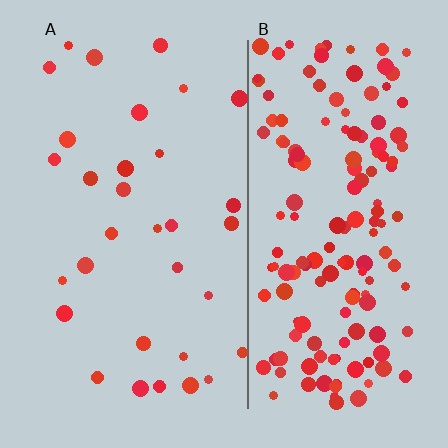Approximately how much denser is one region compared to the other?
Approximately 4.8× — region B over region A.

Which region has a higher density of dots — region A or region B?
B (the right).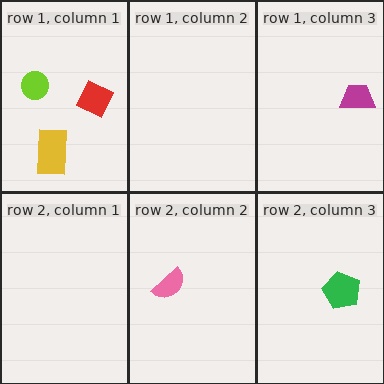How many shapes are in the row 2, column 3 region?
1.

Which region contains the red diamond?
The row 1, column 1 region.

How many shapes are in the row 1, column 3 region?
1.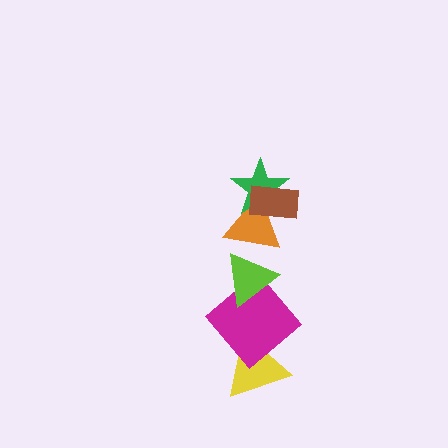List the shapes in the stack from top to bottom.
From top to bottom: the brown rectangle, the green star, the orange triangle, the lime triangle, the magenta diamond, the yellow triangle.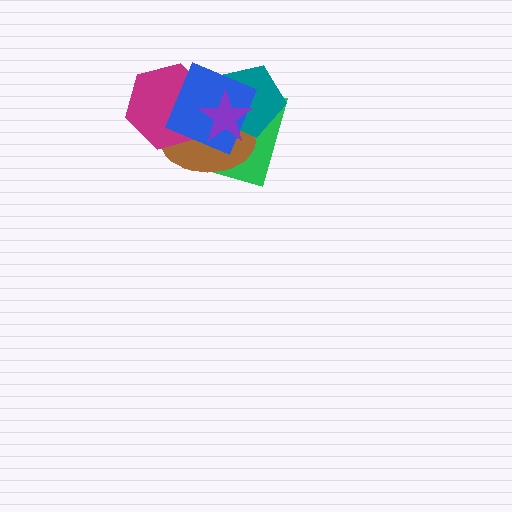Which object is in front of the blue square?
The purple star is in front of the blue square.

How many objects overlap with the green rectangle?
4 objects overlap with the green rectangle.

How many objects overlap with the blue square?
5 objects overlap with the blue square.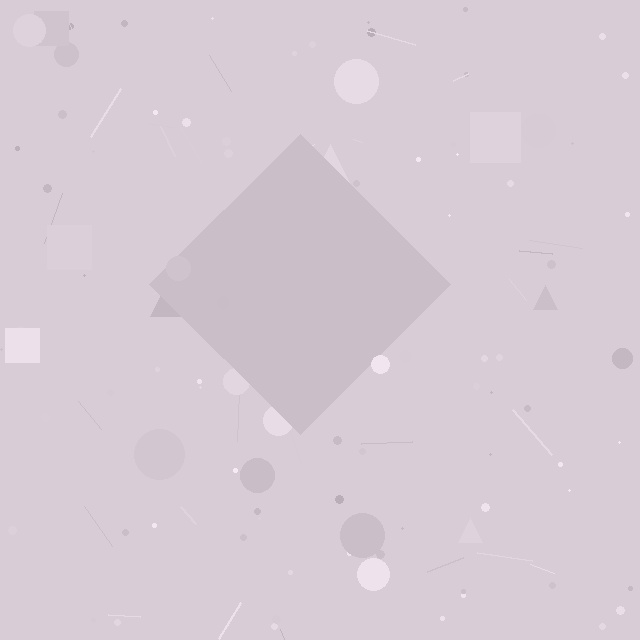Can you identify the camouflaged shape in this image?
The camouflaged shape is a diamond.